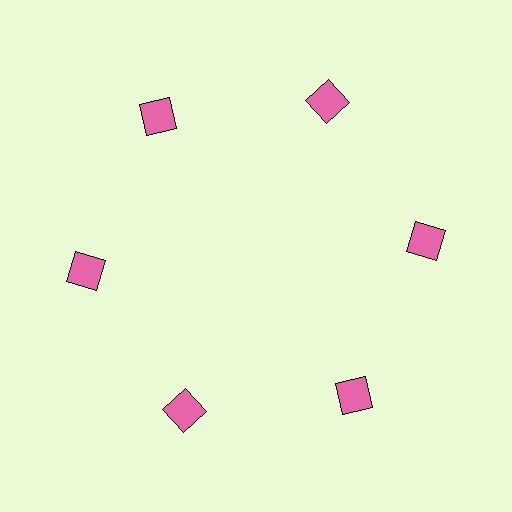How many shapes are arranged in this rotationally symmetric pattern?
There are 6 shapes, arranged in 6 groups of 1.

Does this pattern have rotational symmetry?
Yes, this pattern has 6-fold rotational symmetry. It looks the same after rotating 60 degrees around the center.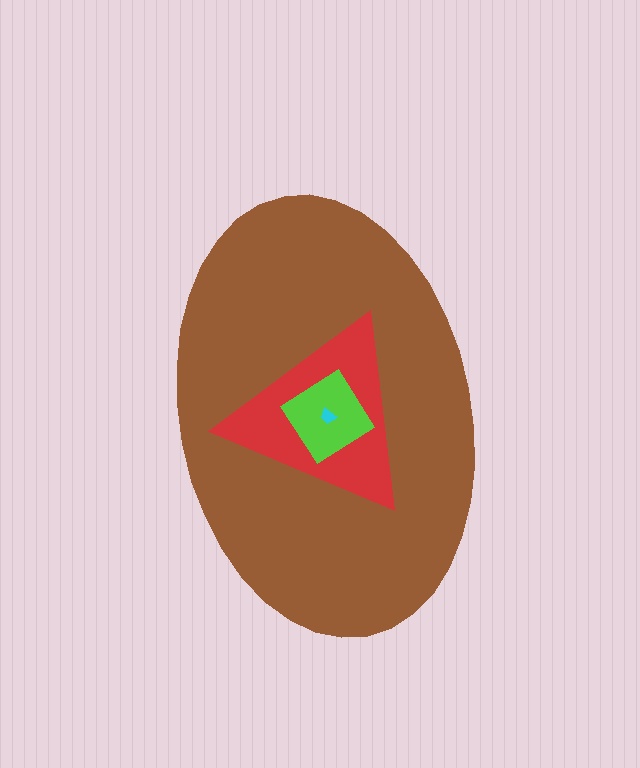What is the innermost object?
The cyan trapezoid.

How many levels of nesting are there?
4.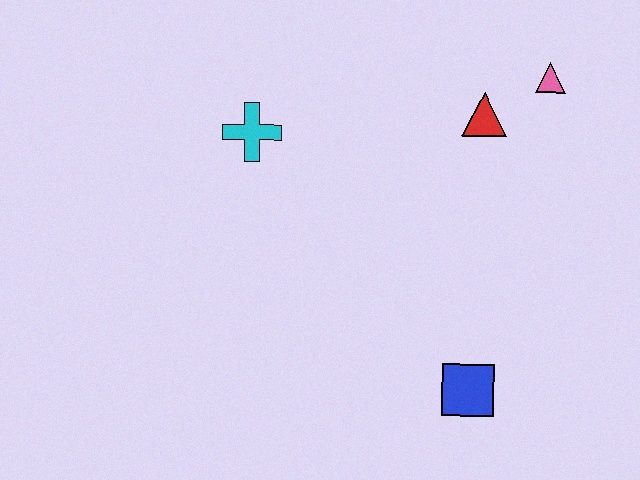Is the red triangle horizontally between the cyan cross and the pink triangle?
Yes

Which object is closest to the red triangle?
The pink triangle is closest to the red triangle.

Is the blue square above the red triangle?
No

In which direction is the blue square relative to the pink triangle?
The blue square is below the pink triangle.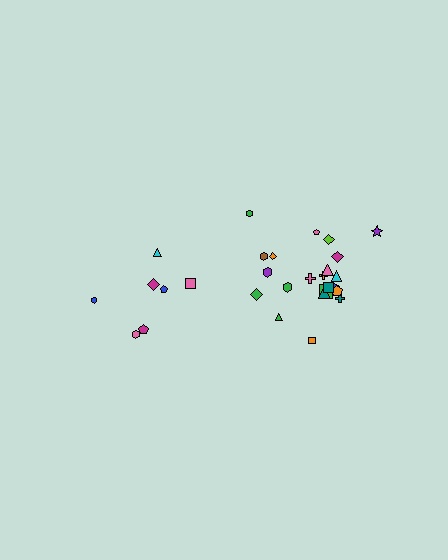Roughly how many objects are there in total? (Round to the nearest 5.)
Roughly 30 objects in total.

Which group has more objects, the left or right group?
The right group.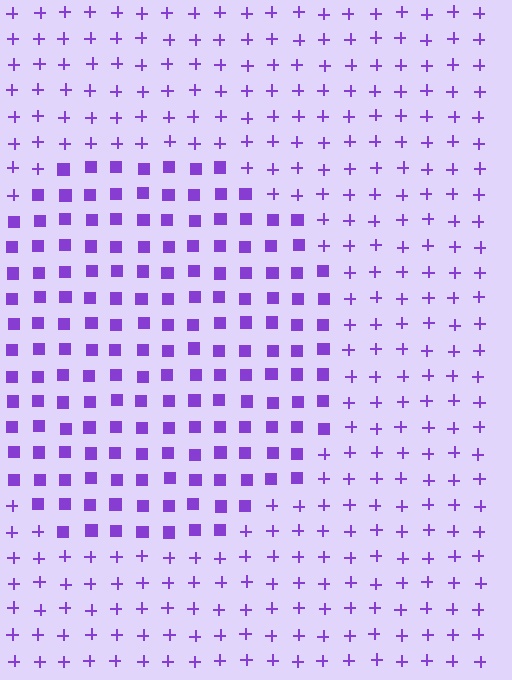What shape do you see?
I see a circle.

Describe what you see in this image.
The image is filled with small purple elements arranged in a uniform grid. A circle-shaped region contains squares, while the surrounding area contains plus signs. The boundary is defined purely by the change in element shape.